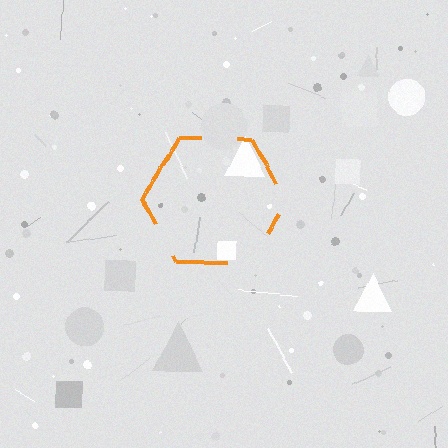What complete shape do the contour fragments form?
The contour fragments form a hexagon.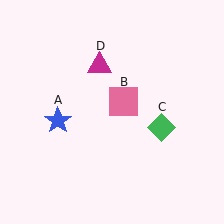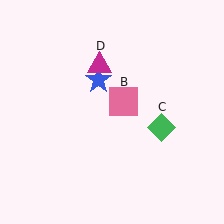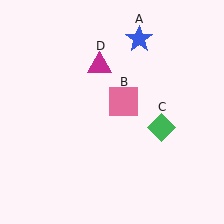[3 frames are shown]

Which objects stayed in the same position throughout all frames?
Pink square (object B) and green diamond (object C) and magenta triangle (object D) remained stationary.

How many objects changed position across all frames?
1 object changed position: blue star (object A).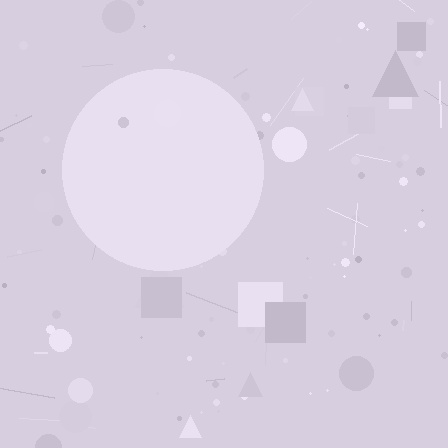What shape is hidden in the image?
A circle is hidden in the image.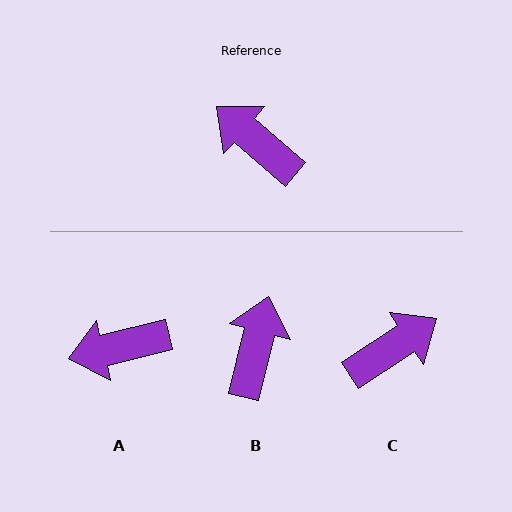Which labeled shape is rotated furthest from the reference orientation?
C, about 106 degrees away.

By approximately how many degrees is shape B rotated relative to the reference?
Approximately 63 degrees clockwise.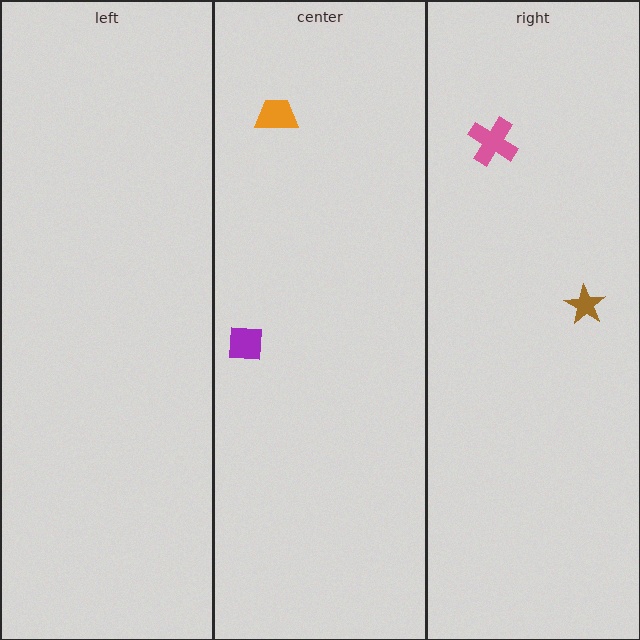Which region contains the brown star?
The right region.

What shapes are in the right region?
The brown star, the pink cross.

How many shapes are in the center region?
2.